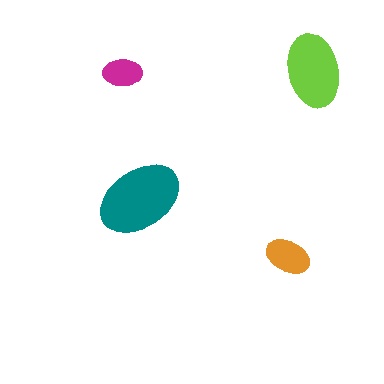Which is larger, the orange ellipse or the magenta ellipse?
The orange one.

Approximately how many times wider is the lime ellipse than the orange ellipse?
About 1.5 times wider.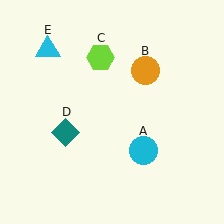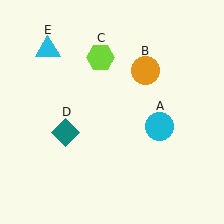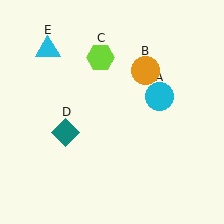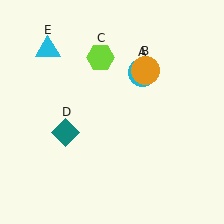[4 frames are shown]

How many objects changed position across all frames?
1 object changed position: cyan circle (object A).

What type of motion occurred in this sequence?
The cyan circle (object A) rotated counterclockwise around the center of the scene.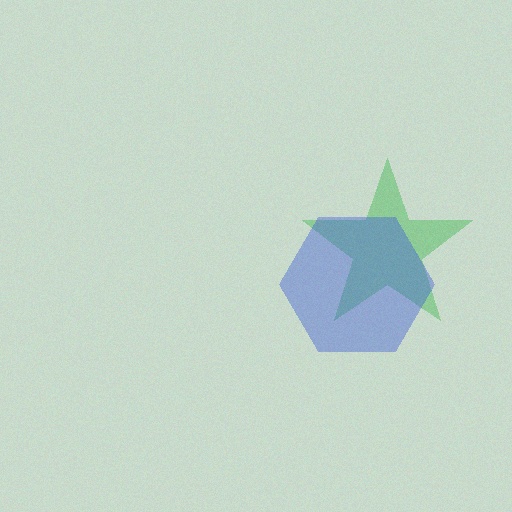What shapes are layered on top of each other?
The layered shapes are: a green star, a blue hexagon.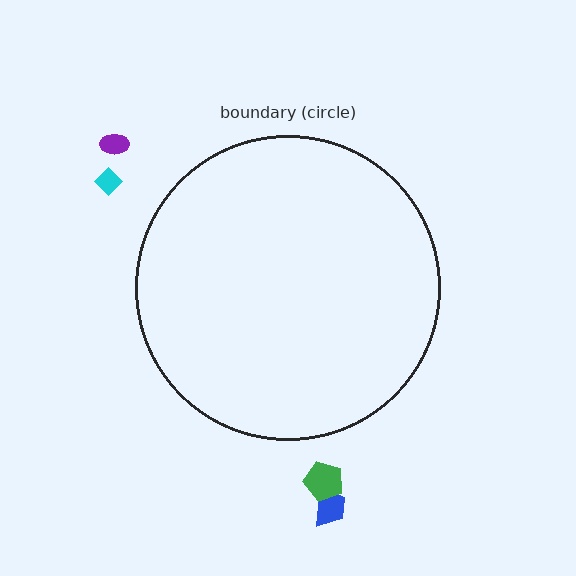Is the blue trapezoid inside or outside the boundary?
Outside.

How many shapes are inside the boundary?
0 inside, 4 outside.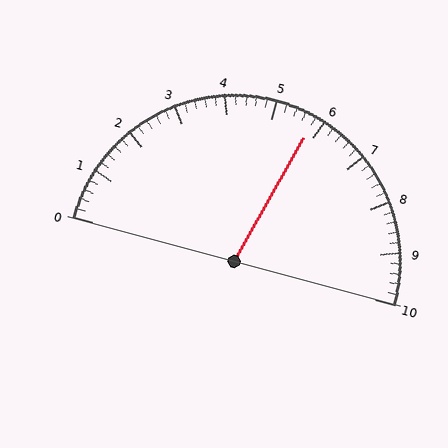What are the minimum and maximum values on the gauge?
The gauge ranges from 0 to 10.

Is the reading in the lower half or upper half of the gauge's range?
The reading is in the upper half of the range (0 to 10).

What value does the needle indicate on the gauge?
The needle indicates approximately 5.8.